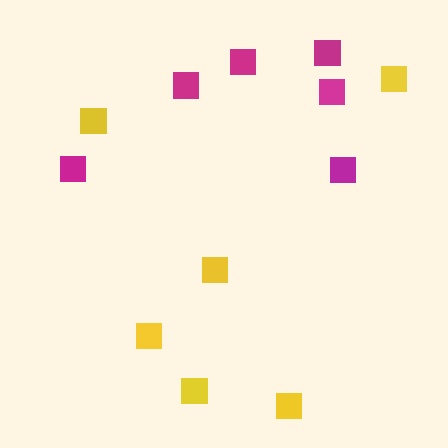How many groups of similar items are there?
There are 2 groups: one group of magenta squares (6) and one group of yellow squares (6).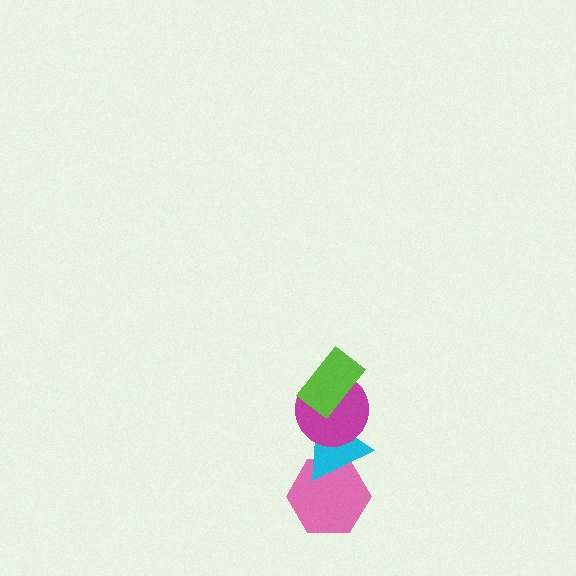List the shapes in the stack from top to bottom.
From top to bottom: the lime rectangle, the magenta circle, the cyan triangle, the pink hexagon.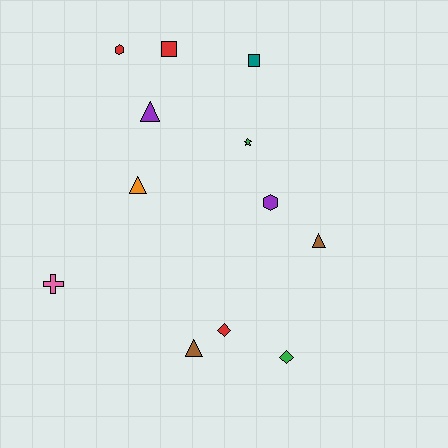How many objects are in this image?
There are 12 objects.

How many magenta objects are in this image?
There are no magenta objects.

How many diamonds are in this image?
There are 2 diamonds.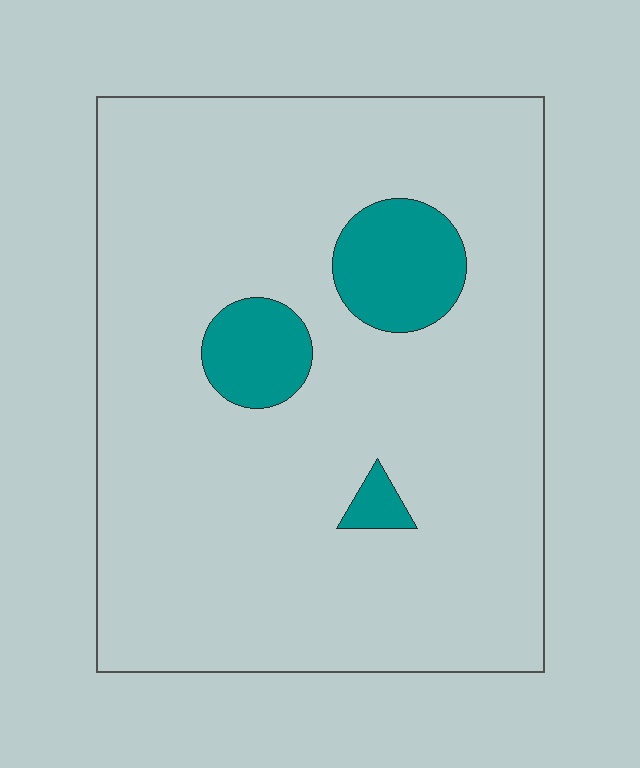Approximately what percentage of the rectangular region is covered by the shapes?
Approximately 10%.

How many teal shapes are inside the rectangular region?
3.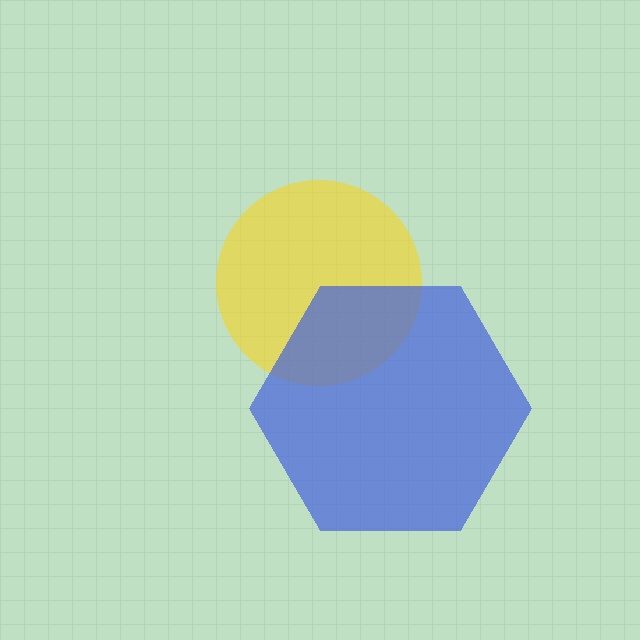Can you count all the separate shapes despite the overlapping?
Yes, there are 2 separate shapes.